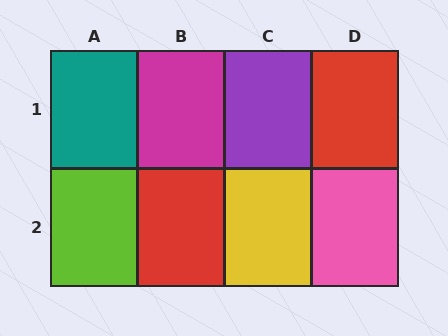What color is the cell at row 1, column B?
Magenta.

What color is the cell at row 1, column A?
Teal.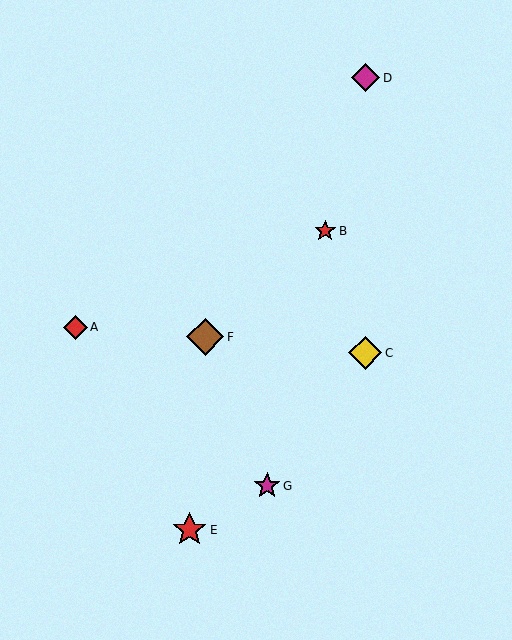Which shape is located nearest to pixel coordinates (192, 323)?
The brown diamond (labeled F) at (205, 337) is nearest to that location.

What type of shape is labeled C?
Shape C is a yellow diamond.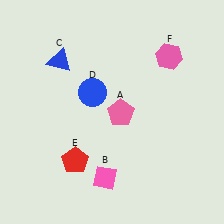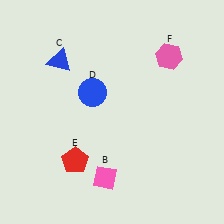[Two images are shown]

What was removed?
The pink pentagon (A) was removed in Image 2.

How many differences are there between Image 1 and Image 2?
There is 1 difference between the two images.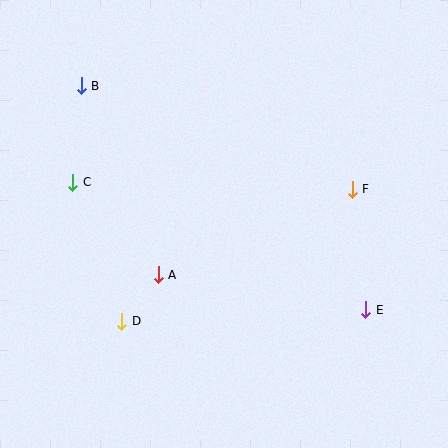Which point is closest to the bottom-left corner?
Point D is closest to the bottom-left corner.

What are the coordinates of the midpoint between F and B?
The midpoint between F and B is at (217, 137).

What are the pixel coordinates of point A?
Point A is at (158, 275).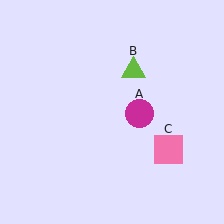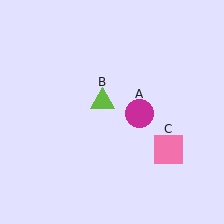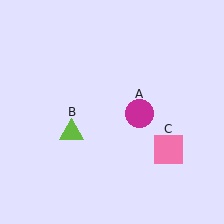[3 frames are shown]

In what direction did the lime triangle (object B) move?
The lime triangle (object B) moved down and to the left.